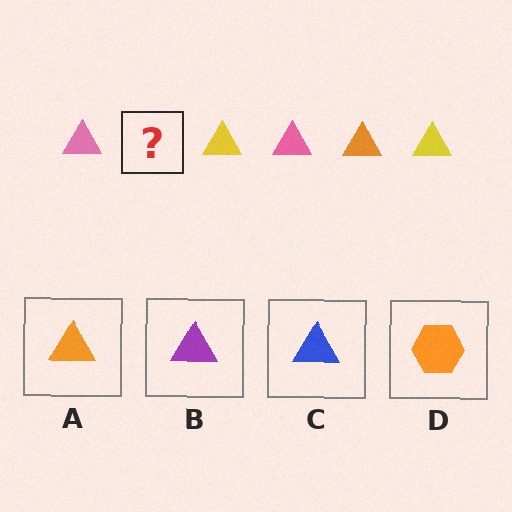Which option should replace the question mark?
Option A.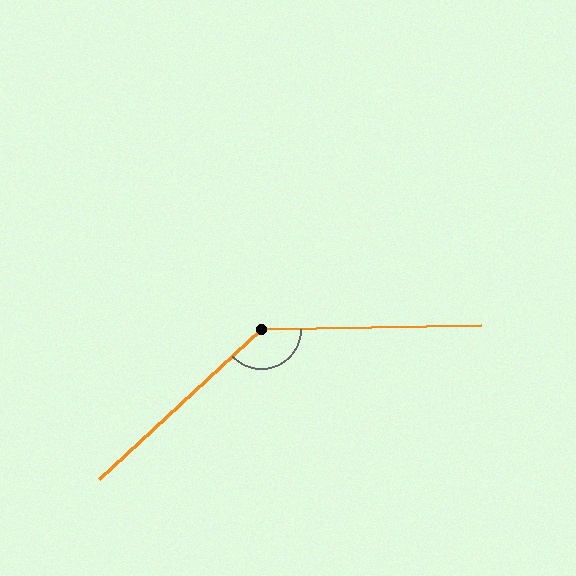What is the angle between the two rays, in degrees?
Approximately 139 degrees.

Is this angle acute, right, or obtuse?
It is obtuse.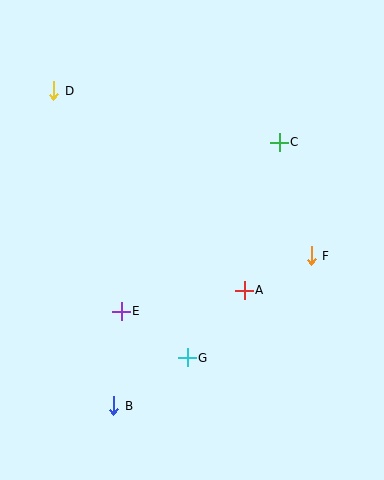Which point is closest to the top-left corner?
Point D is closest to the top-left corner.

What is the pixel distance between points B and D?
The distance between B and D is 321 pixels.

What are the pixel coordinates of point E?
Point E is at (121, 311).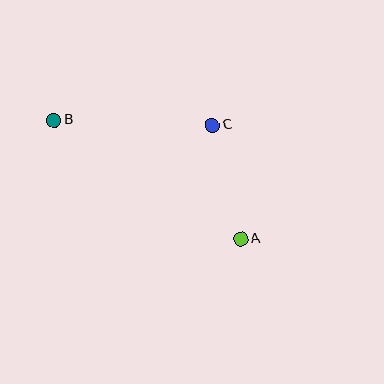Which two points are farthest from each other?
Points A and B are farthest from each other.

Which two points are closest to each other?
Points A and C are closest to each other.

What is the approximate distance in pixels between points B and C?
The distance between B and C is approximately 159 pixels.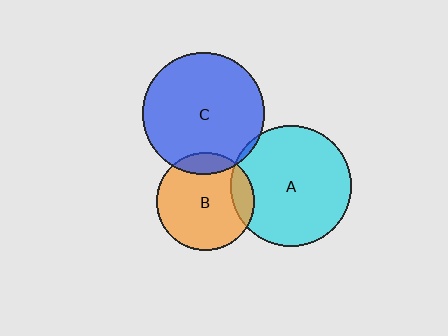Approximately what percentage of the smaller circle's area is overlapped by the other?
Approximately 15%.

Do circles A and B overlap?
Yes.